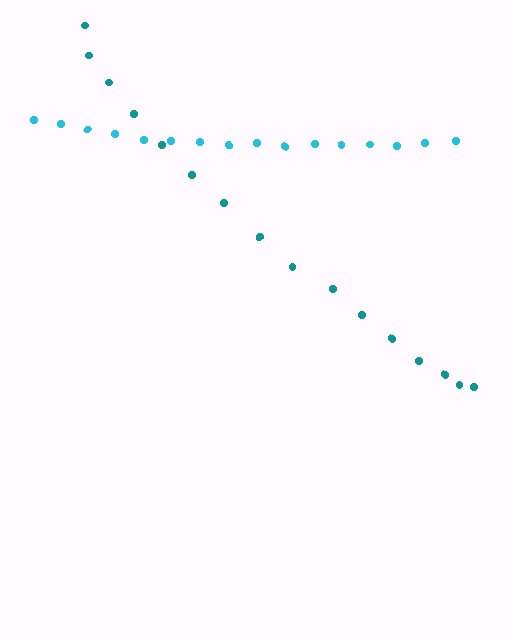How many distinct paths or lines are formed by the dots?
There are 2 distinct paths.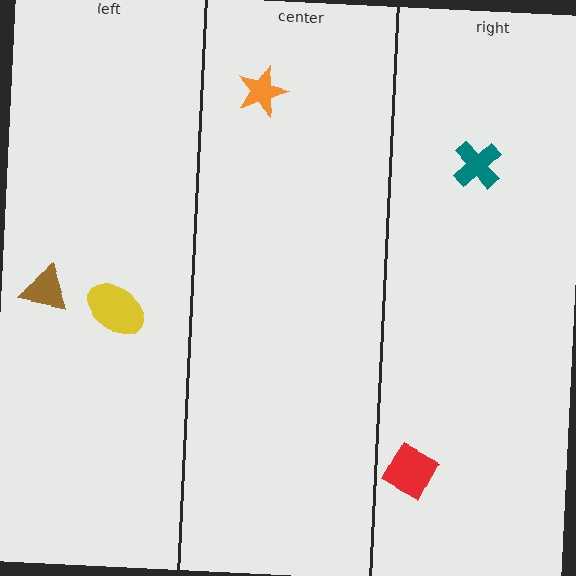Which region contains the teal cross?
The right region.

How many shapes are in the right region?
2.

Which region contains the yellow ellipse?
The left region.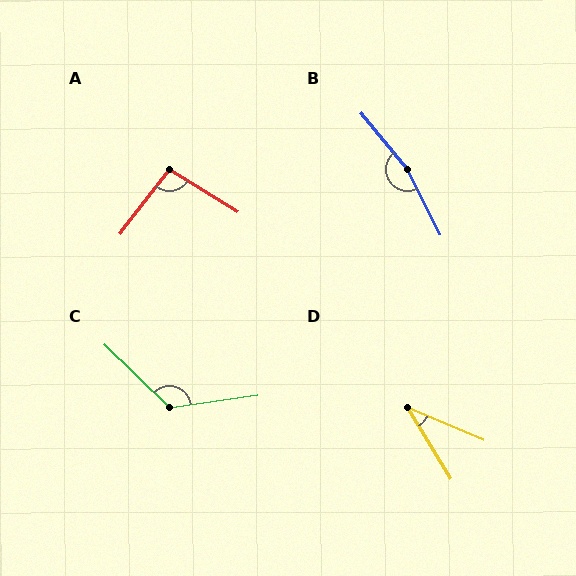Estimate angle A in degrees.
Approximately 96 degrees.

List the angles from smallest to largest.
D (36°), A (96°), C (128°), B (167°).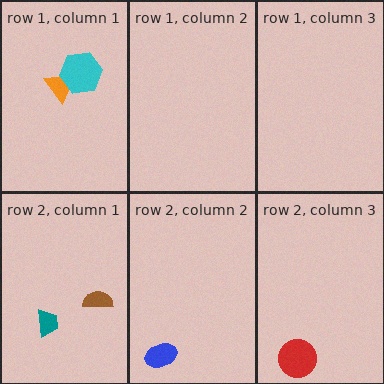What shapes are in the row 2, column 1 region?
The brown semicircle, the teal trapezoid.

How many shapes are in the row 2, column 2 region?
1.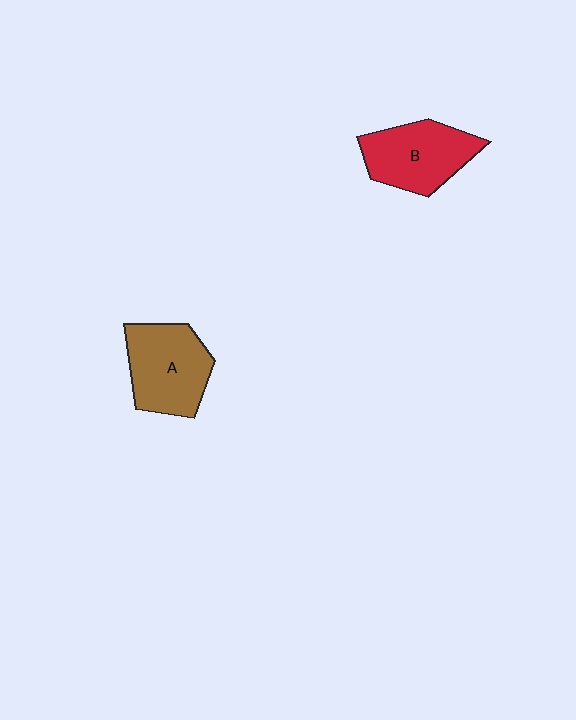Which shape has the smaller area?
Shape B (red).